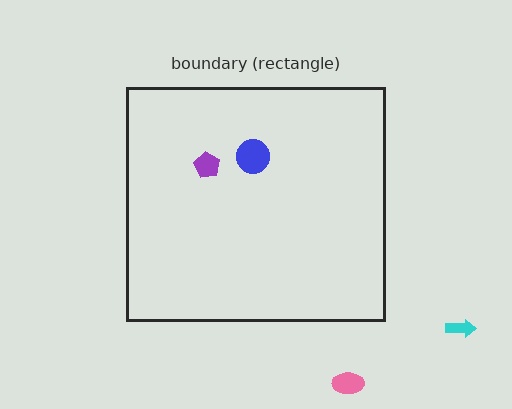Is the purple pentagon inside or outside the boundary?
Inside.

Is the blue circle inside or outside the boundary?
Inside.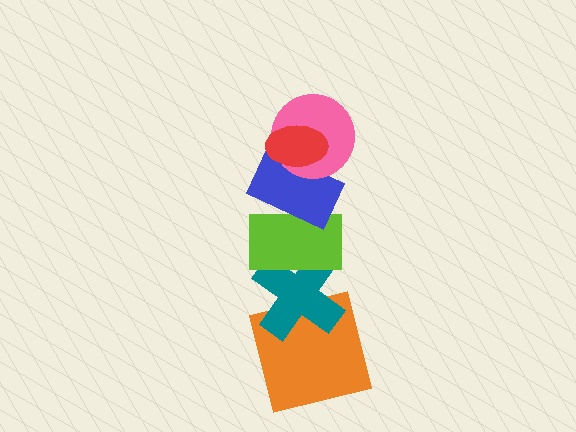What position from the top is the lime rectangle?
The lime rectangle is 4th from the top.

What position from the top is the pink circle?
The pink circle is 2nd from the top.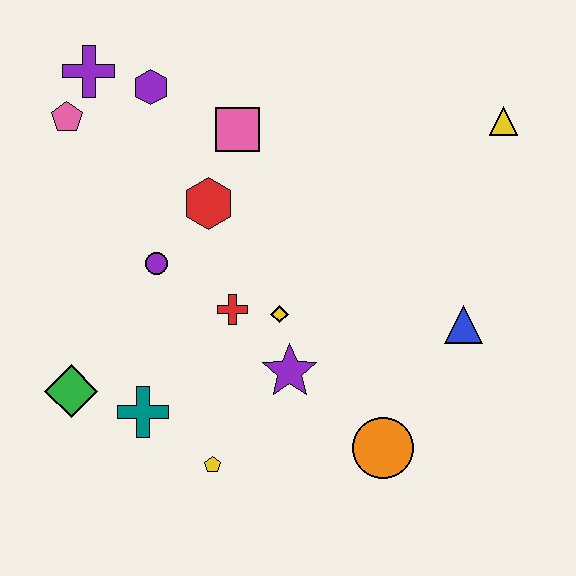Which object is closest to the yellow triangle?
The blue triangle is closest to the yellow triangle.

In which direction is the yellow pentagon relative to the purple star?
The yellow pentagon is below the purple star.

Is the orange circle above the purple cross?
No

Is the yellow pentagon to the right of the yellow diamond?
No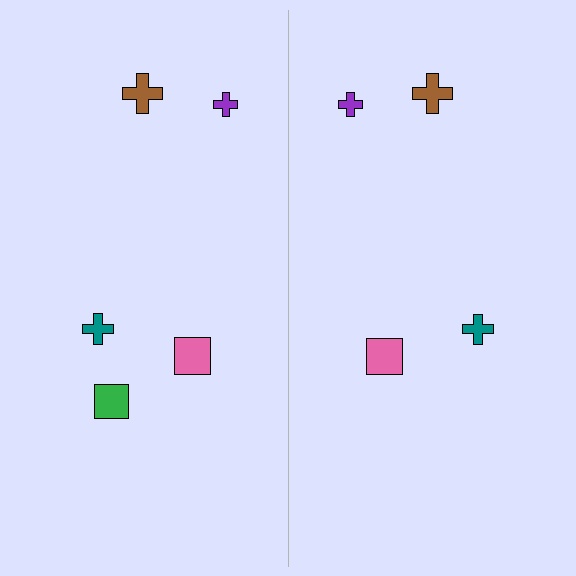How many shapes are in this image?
There are 9 shapes in this image.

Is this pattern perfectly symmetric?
No, the pattern is not perfectly symmetric. A green square is missing from the right side.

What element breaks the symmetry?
A green square is missing from the right side.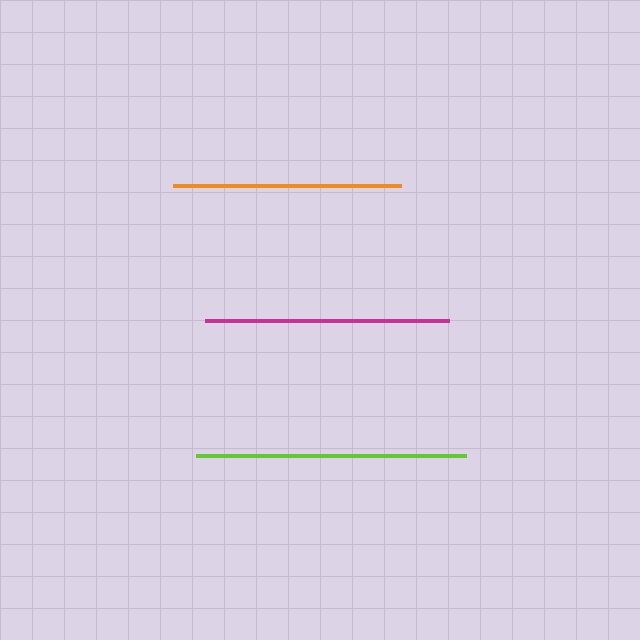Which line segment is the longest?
The lime line is the longest at approximately 270 pixels.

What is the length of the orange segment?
The orange segment is approximately 228 pixels long.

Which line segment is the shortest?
The orange line is the shortest at approximately 228 pixels.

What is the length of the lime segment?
The lime segment is approximately 270 pixels long.